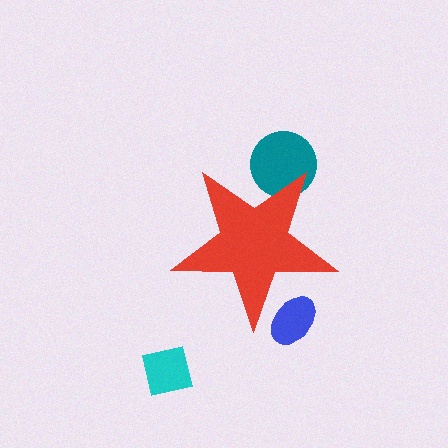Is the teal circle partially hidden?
Yes, the teal circle is partially hidden behind the red star.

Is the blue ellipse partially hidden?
Yes, the blue ellipse is partially hidden behind the red star.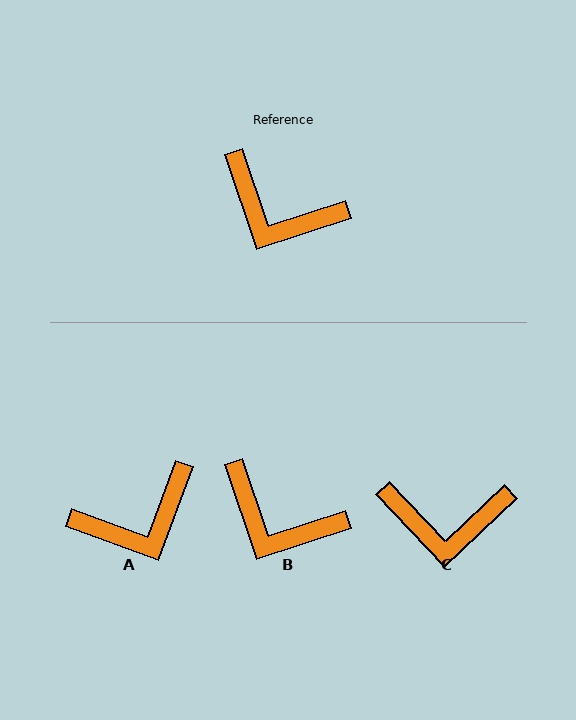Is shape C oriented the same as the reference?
No, it is off by about 25 degrees.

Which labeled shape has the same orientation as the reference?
B.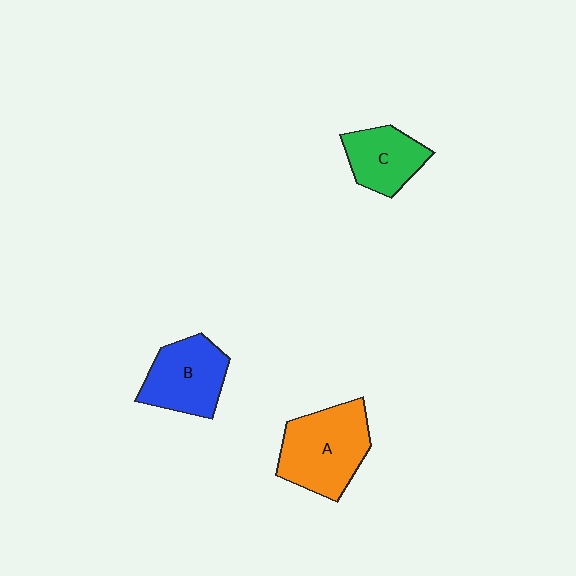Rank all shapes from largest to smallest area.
From largest to smallest: A (orange), B (blue), C (green).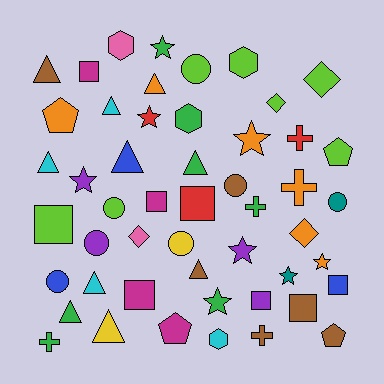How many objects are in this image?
There are 50 objects.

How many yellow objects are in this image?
There are 2 yellow objects.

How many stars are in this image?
There are 8 stars.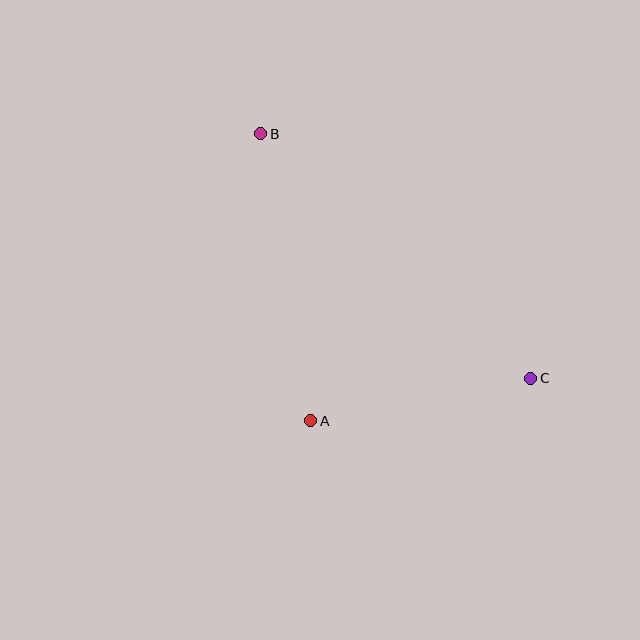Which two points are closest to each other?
Points A and C are closest to each other.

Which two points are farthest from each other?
Points B and C are farthest from each other.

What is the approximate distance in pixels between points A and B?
The distance between A and B is approximately 291 pixels.